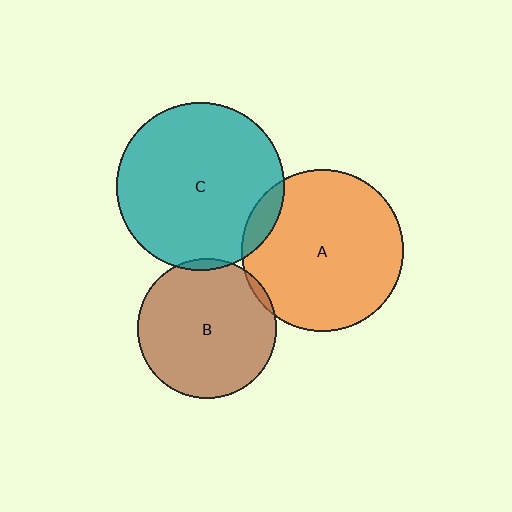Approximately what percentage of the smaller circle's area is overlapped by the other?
Approximately 5%.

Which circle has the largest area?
Circle C (teal).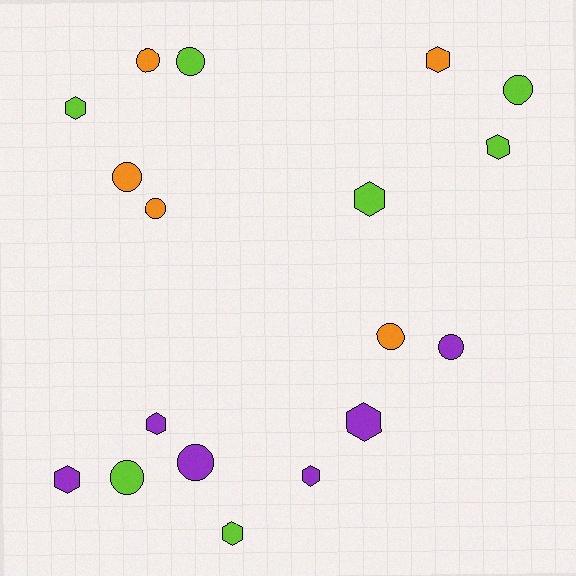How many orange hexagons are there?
There is 1 orange hexagon.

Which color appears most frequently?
Lime, with 7 objects.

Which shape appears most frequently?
Hexagon, with 9 objects.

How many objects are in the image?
There are 18 objects.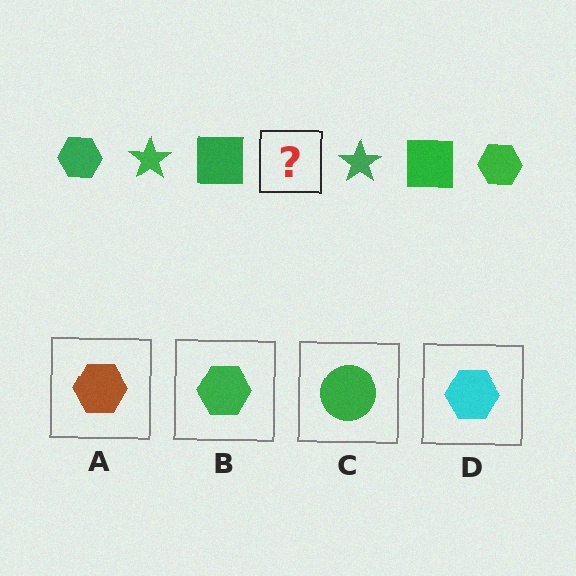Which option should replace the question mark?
Option B.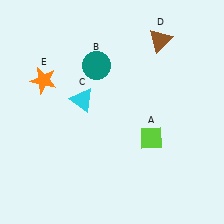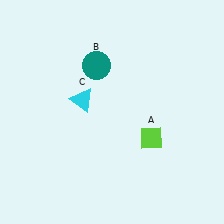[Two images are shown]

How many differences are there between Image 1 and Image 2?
There are 2 differences between the two images.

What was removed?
The brown triangle (D), the orange star (E) were removed in Image 2.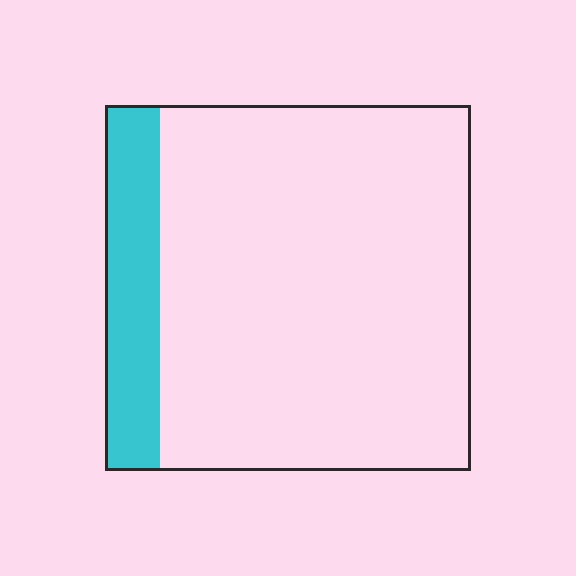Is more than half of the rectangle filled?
No.